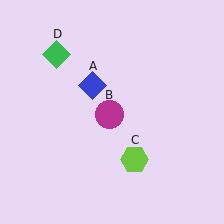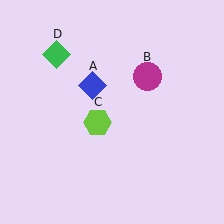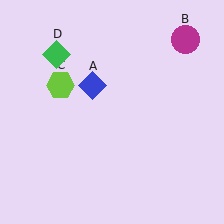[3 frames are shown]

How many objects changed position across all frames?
2 objects changed position: magenta circle (object B), lime hexagon (object C).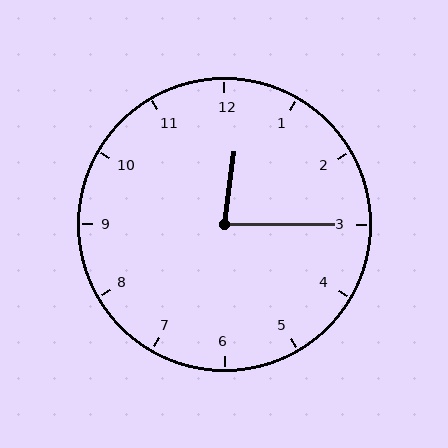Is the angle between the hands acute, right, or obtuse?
It is acute.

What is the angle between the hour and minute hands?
Approximately 82 degrees.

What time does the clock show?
12:15.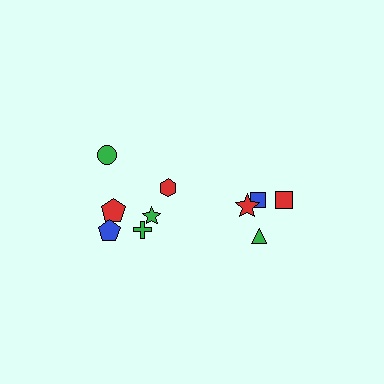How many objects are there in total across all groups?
There are 10 objects.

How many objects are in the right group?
There are 4 objects.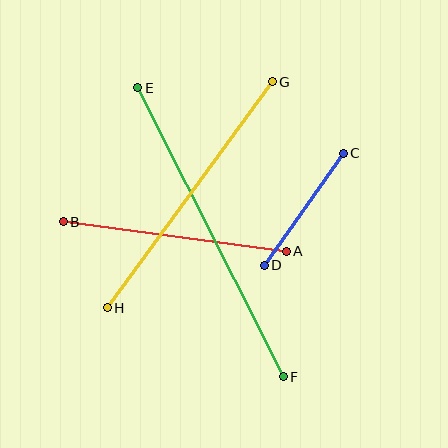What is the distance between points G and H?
The distance is approximately 280 pixels.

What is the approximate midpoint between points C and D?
The midpoint is at approximately (304, 209) pixels.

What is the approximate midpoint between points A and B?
The midpoint is at approximately (175, 237) pixels.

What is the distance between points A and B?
The distance is approximately 225 pixels.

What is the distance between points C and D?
The distance is approximately 137 pixels.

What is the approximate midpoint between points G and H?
The midpoint is at approximately (190, 195) pixels.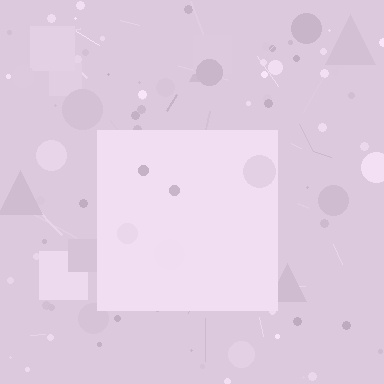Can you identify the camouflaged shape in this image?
The camouflaged shape is a square.